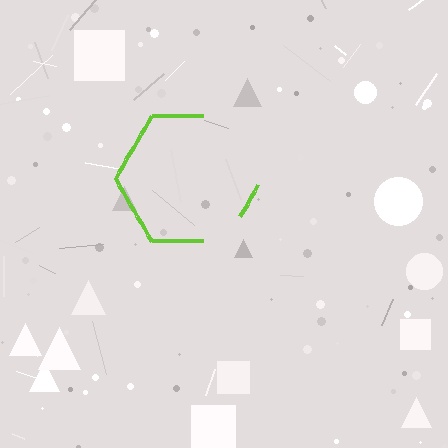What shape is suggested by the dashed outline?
The dashed outline suggests a hexagon.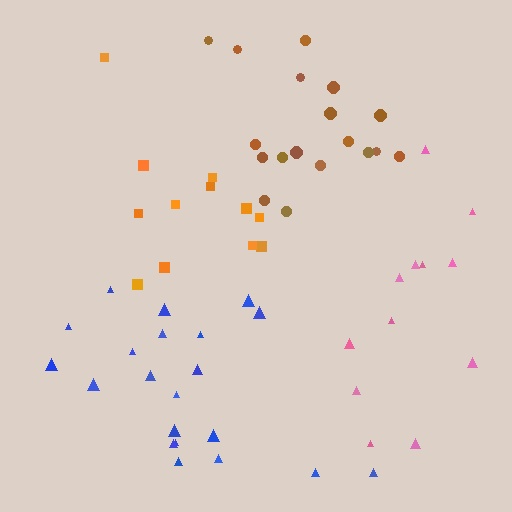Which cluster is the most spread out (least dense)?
Pink.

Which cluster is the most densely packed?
Blue.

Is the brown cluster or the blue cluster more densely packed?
Blue.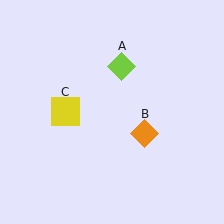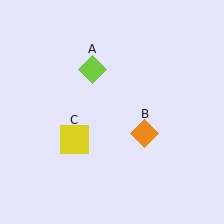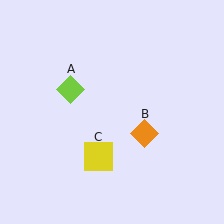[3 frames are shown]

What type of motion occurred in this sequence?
The lime diamond (object A), yellow square (object C) rotated counterclockwise around the center of the scene.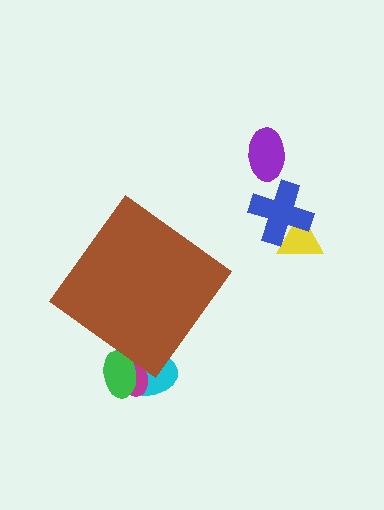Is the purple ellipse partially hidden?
No, the purple ellipse is fully visible.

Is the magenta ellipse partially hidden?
Yes, the magenta ellipse is partially hidden behind the brown diamond.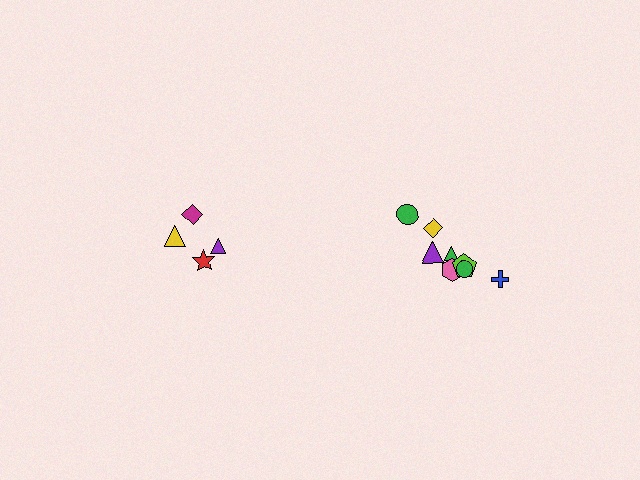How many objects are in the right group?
There are 8 objects.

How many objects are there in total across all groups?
There are 12 objects.